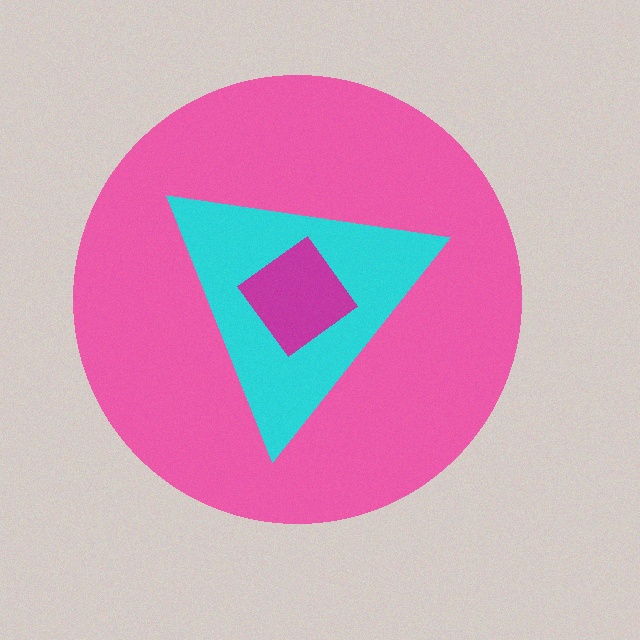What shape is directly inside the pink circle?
The cyan triangle.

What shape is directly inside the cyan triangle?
The magenta diamond.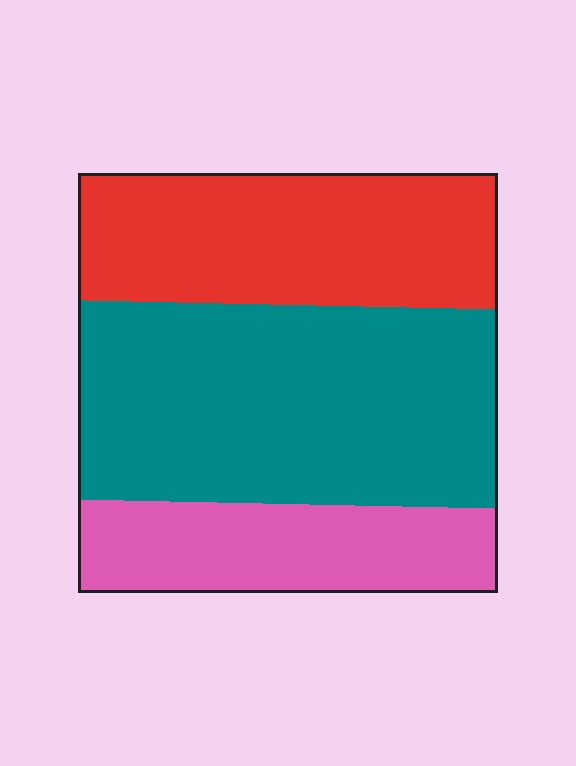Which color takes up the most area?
Teal, at roughly 45%.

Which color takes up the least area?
Pink, at roughly 20%.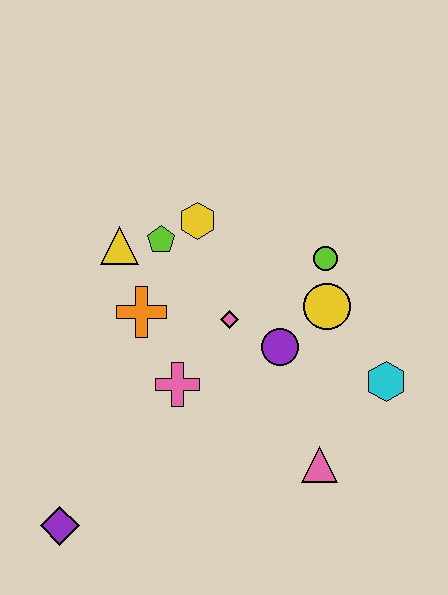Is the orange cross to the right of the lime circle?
No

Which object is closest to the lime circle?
The yellow circle is closest to the lime circle.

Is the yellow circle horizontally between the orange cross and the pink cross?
No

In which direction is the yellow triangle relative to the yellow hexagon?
The yellow triangle is to the left of the yellow hexagon.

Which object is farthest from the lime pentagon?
The purple diamond is farthest from the lime pentagon.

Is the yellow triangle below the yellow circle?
No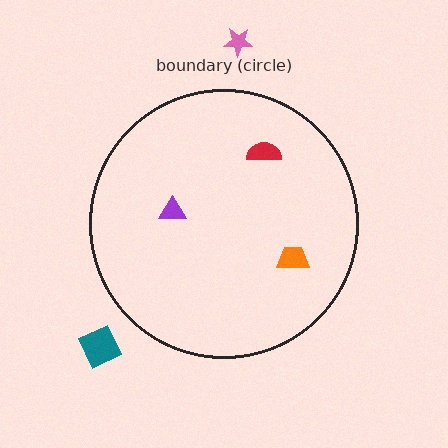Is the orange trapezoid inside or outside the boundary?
Inside.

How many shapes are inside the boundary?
3 inside, 2 outside.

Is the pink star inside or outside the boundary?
Outside.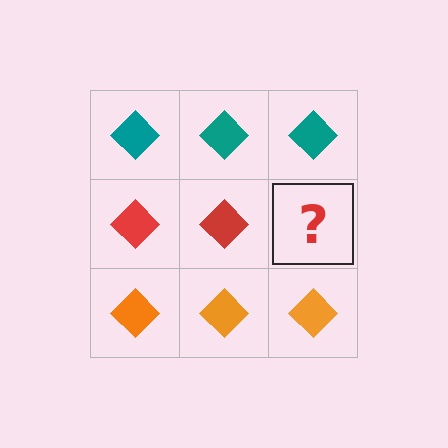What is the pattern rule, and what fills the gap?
The rule is that each row has a consistent color. The gap should be filled with a red diamond.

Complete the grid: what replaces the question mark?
The question mark should be replaced with a red diamond.